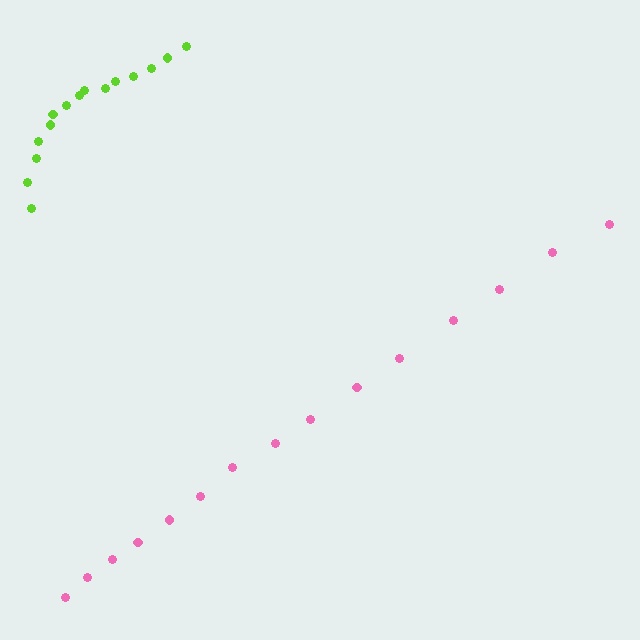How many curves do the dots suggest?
There are 2 distinct paths.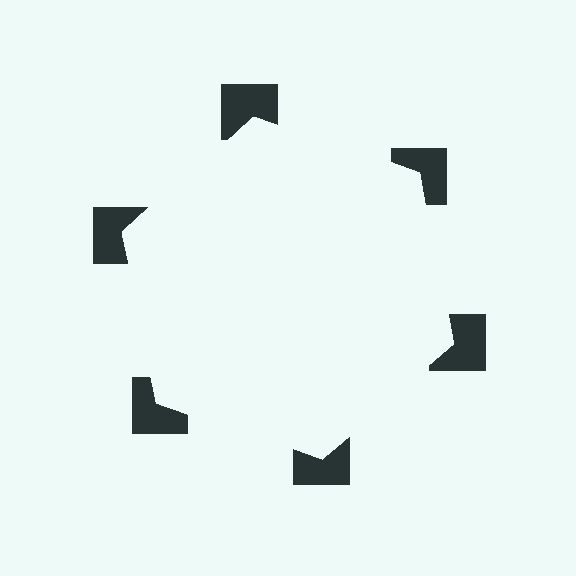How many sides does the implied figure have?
6 sides.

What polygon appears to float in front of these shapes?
An illusory hexagon — its edges are inferred from the aligned wedge cuts in the notched squares, not physically drawn.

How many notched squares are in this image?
There are 6 — one at each vertex of the illusory hexagon.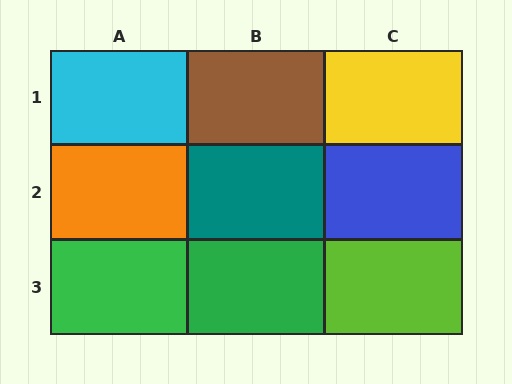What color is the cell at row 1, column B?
Brown.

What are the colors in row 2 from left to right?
Orange, teal, blue.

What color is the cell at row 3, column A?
Green.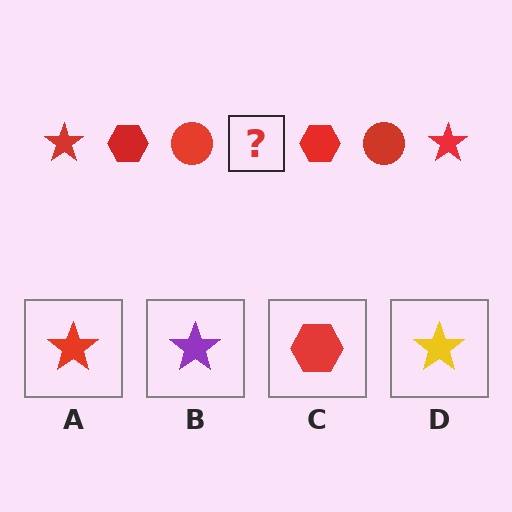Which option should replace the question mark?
Option A.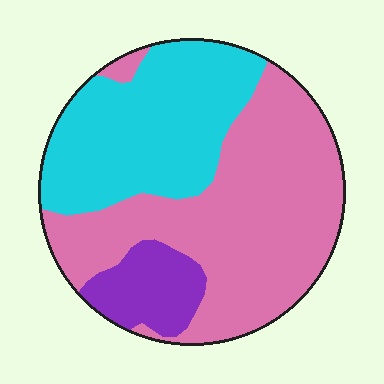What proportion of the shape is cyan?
Cyan takes up between a quarter and a half of the shape.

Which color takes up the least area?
Purple, at roughly 10%.